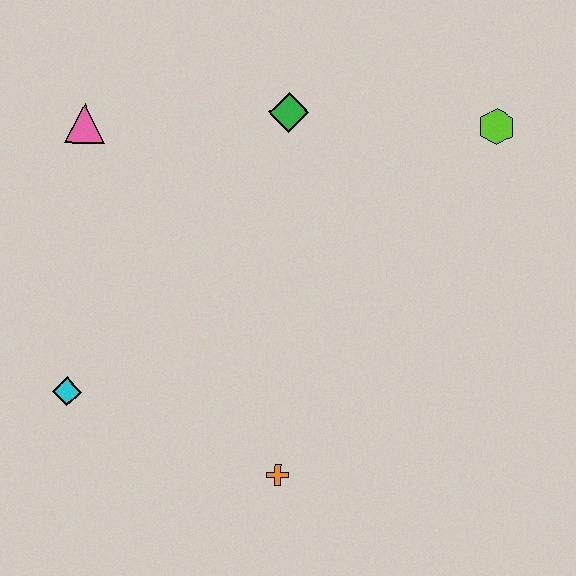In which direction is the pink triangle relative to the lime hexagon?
The pink triangle is to the left of the lime hexagon.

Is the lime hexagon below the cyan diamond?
No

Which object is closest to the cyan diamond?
The orange cross is closest to the cyan diamond.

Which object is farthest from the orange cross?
The lime hexagon is farthest from the orange cross.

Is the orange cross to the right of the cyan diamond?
Yes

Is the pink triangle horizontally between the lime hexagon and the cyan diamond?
Yes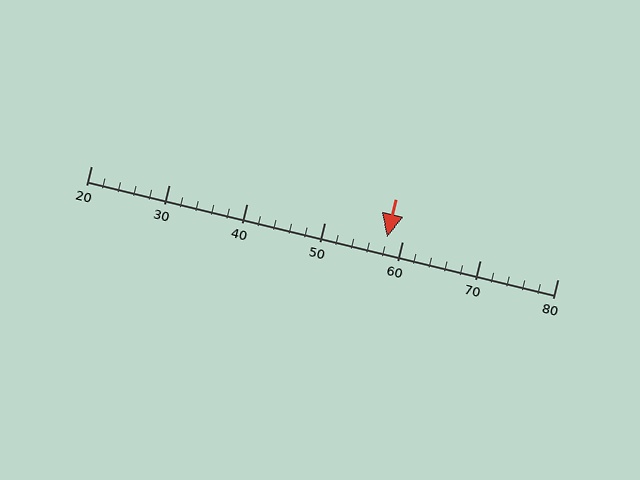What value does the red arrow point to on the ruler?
The red arrow points to approximately 58.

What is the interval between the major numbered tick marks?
The major tick marks are spaced 10 units apart.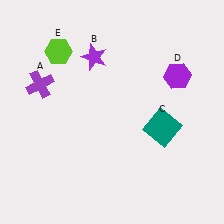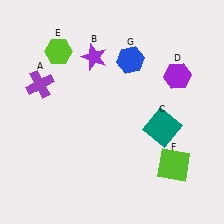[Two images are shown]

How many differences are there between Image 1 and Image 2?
There are 2 differences between the two images.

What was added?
A lime square (F), a blue hexagon (G) were added in Image 2.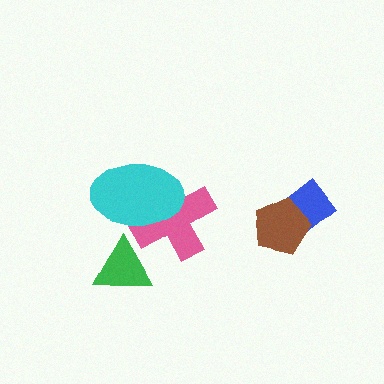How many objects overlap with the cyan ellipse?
1 object overlaps with the cyan ellipse.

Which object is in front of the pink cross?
The cyan ellipse is in front of the pink cross.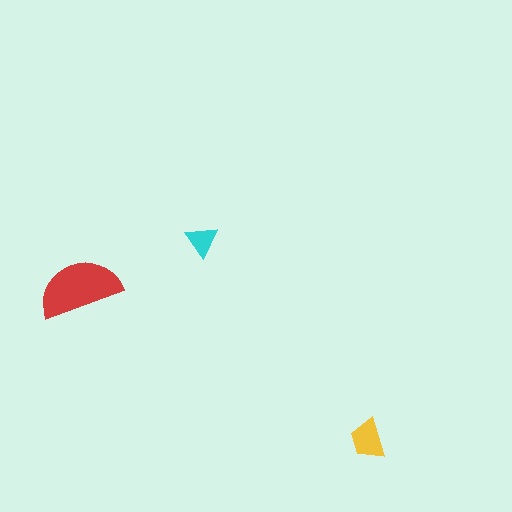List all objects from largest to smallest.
The red semicircle, the yellow trapezoid, the cyan triangle.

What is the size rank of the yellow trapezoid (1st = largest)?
2nd.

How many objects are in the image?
There are 3 objects in the image.